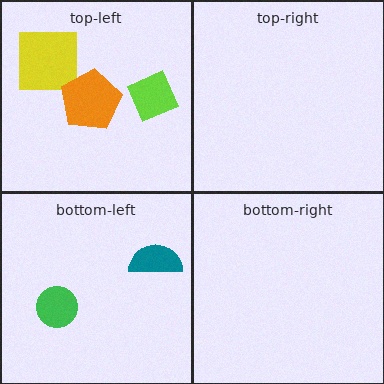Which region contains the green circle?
The bottom-left region.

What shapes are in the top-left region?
The yellow square, the lime diamond, the orange pentagon.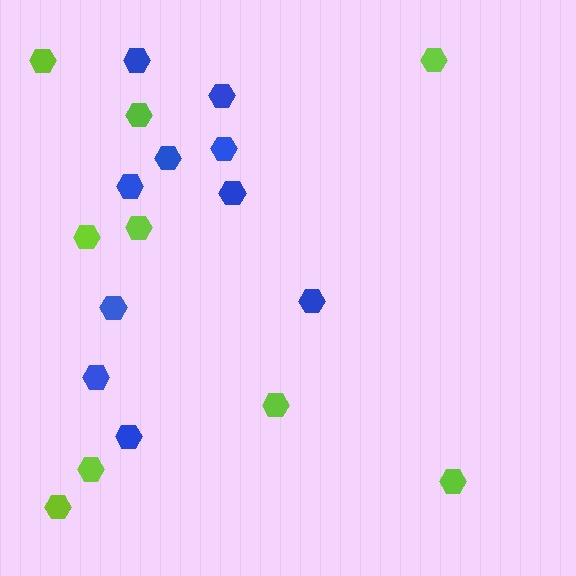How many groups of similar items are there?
There are 2 groups: one group of lime hexagons (9) and one group of blue hexagons (10).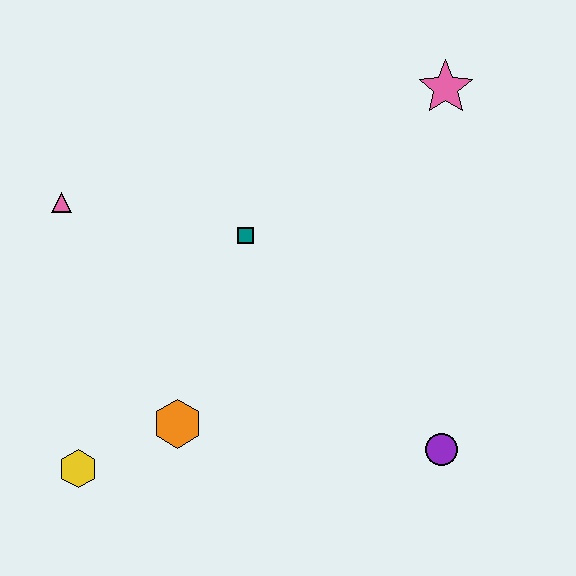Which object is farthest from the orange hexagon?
The pink star is farthest from the orange hexagon.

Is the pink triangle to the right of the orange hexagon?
No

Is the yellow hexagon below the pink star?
Yes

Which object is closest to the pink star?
The teal square is closest to the pink star.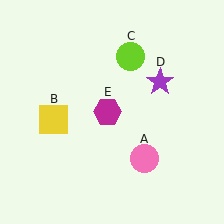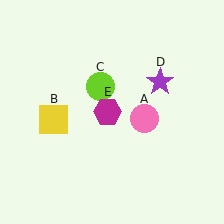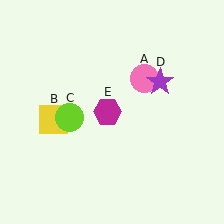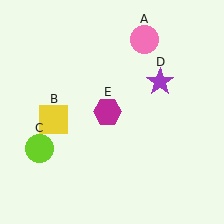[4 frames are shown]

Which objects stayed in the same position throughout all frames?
Yellow square (object B) and purple star (object D) and magenta hexagon (object E) remained stationary.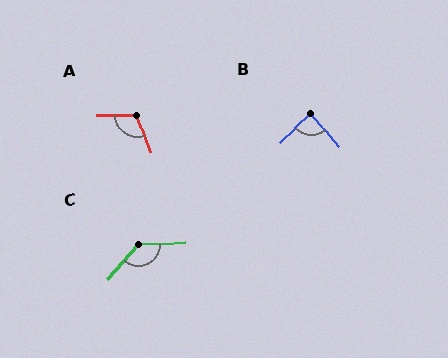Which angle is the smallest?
B, at approximately 87 degrees.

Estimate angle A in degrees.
Approximately 111 degrees.